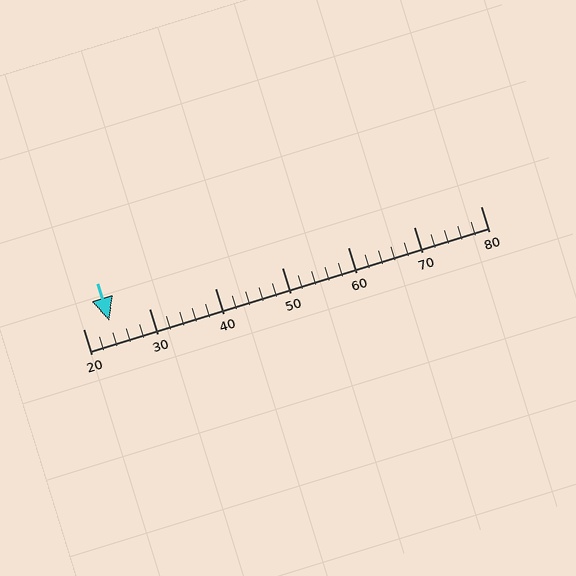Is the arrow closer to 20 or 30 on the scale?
The arrow is closer to 20.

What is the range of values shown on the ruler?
The ruler shows values from 20 to 80.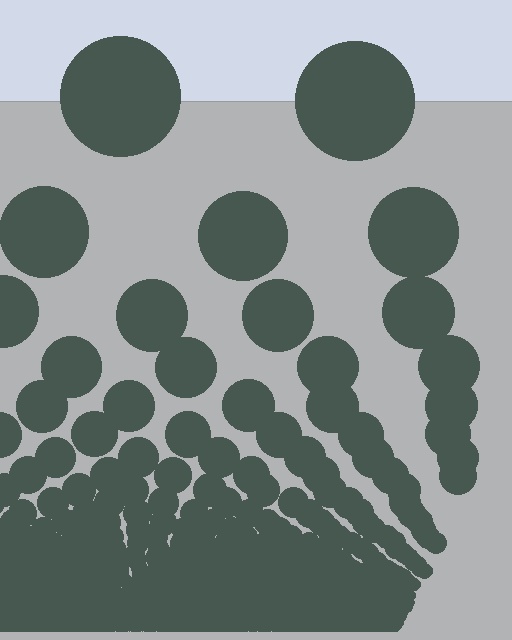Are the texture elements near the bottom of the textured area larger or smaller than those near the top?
Smaller. The gradient is inverted — elements near the bottom are smaller and denser.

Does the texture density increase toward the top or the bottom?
Density increases toward the bottom.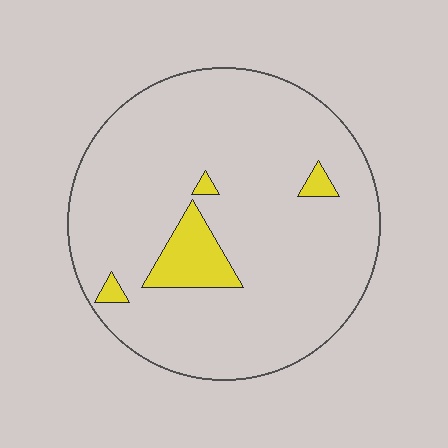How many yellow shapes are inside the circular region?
4.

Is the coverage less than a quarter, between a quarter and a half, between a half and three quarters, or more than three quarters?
Less than a quarter.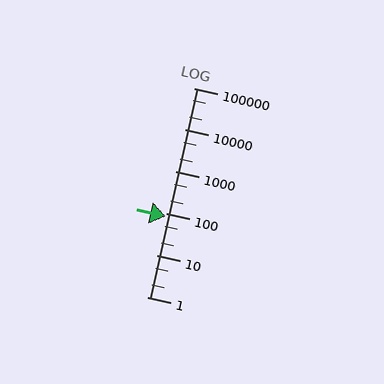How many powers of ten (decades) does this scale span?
The scale spans 5 decades, from 1 to 100000.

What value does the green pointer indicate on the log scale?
The pointer indicates approximately 85.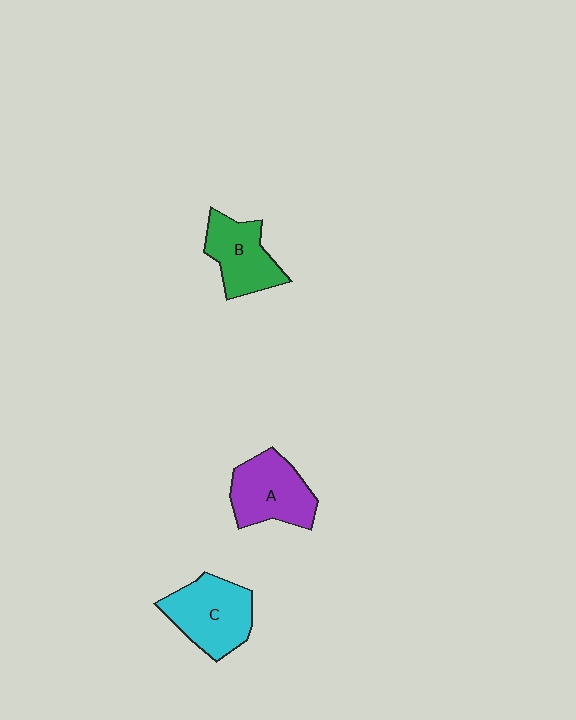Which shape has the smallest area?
Shape B (green).